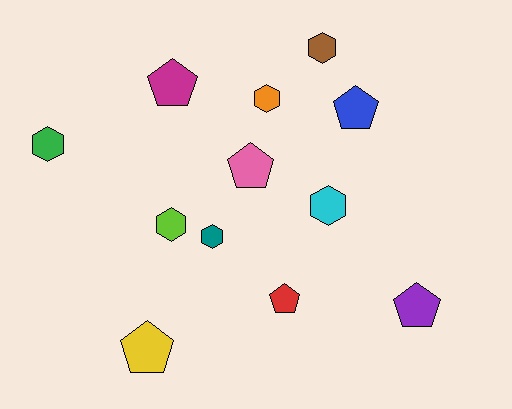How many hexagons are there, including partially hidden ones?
There are 6 hexagons.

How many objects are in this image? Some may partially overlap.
There are 12 objects.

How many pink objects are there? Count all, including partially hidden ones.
There is 1 pink object.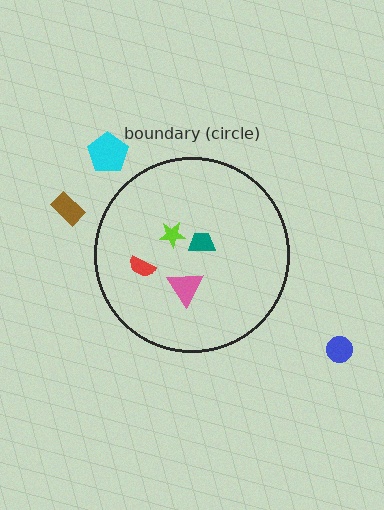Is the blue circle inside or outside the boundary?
Outside.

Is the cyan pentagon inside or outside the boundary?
Outside.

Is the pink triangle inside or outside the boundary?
Inside.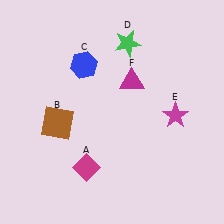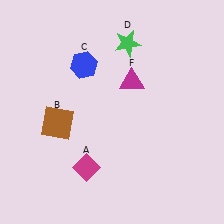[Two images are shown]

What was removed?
The magenta star (E) was removed in Image 2.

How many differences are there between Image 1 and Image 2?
There is 1 difference between the two images.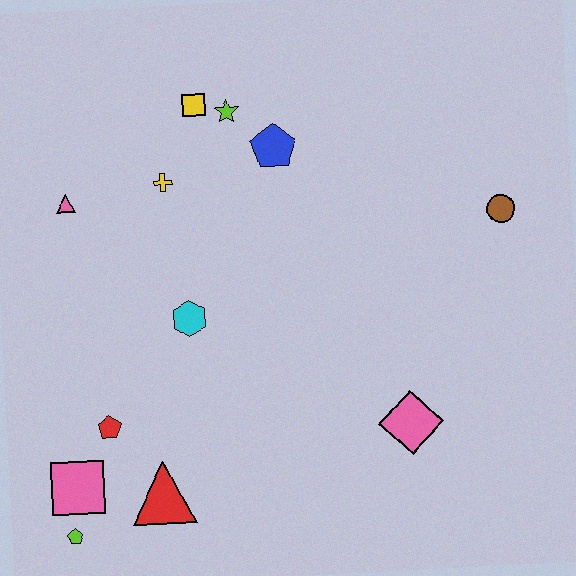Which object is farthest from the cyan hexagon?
The brown circle is farthest from the cyan hexagon.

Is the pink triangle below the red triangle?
No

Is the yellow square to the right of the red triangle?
Yes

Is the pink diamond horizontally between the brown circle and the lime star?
Yes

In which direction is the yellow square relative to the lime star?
The yellow square is to the left of the lime star.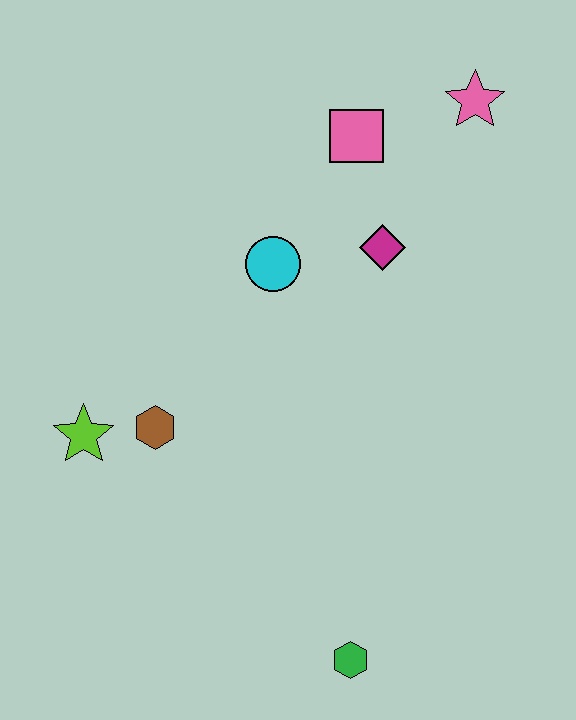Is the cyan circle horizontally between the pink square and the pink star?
No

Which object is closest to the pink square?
The magenta diamond is closest to the pink square.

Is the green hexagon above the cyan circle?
No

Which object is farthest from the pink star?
The green hexagon is farthest from the pink star.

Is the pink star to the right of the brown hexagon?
Yes